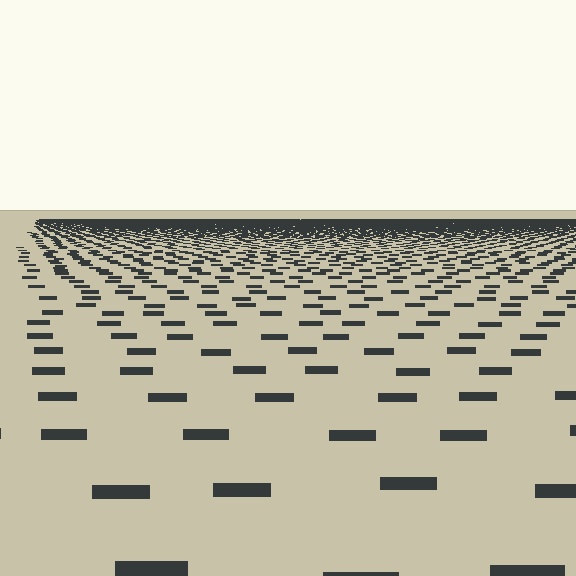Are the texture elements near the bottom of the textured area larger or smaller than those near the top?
Larger. Near the bottom, elements are closer to the viewer and appear at a bigger on-screen size.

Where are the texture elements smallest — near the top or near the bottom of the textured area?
Near the top.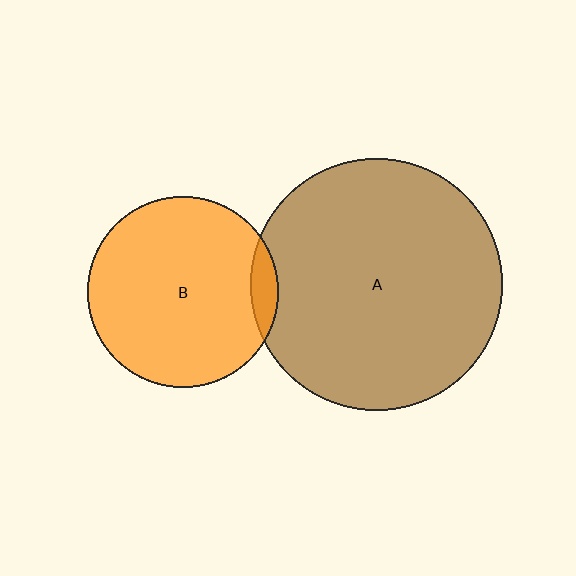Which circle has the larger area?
Circle A (brown).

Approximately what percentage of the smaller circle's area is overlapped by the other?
Approximately 5%.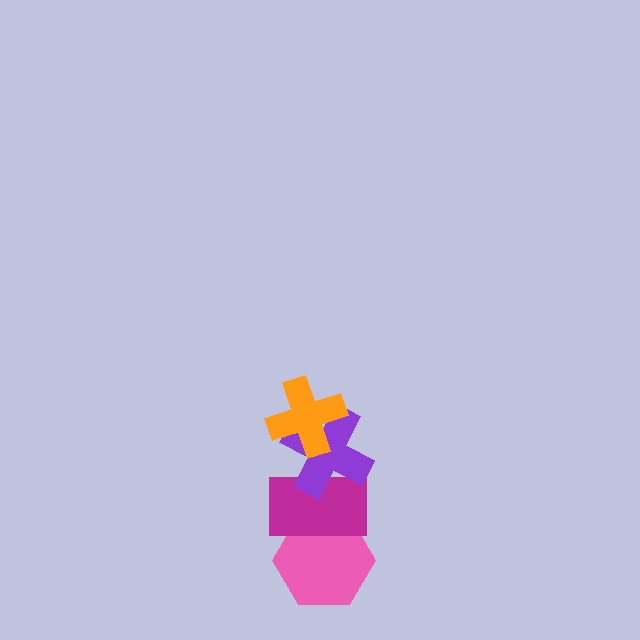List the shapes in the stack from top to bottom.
From top to bottom: the orange cross, the purple cross, the magenta rectangle, the pink hexagon.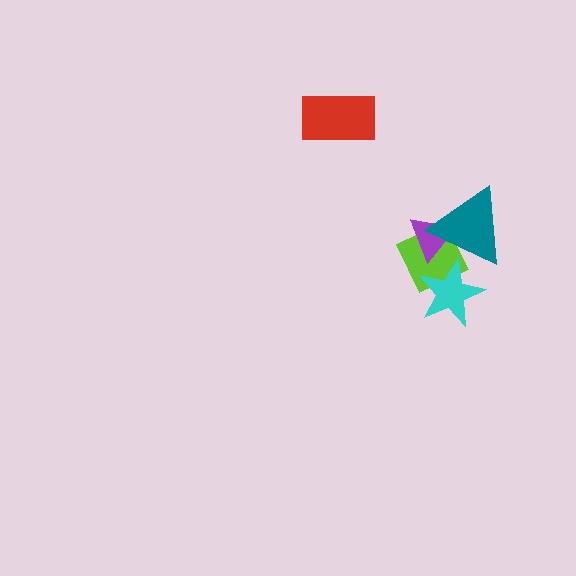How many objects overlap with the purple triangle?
2 objects overlap with the purple triangle.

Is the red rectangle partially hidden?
No, no other shape covers it.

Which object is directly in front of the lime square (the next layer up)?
The purple triangle is directly in front of the lime square.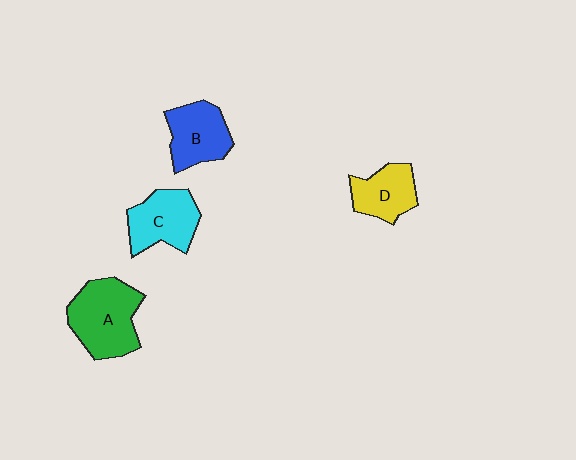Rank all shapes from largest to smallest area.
From largest to smallest: A (green), C (cyan), B (blue), D (yellow).